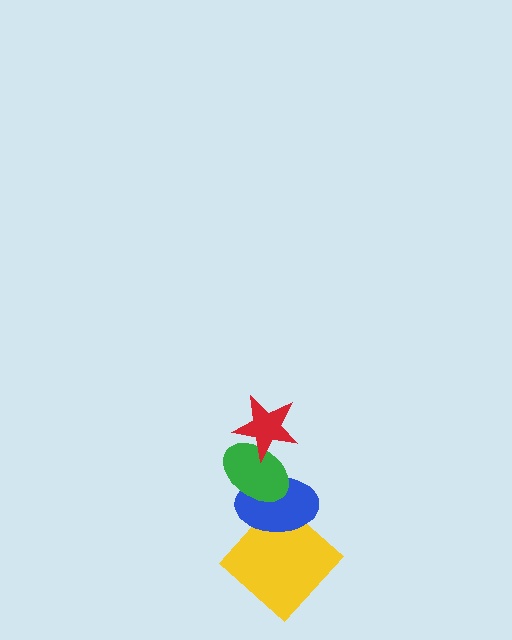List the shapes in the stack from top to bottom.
From top to bottom: the red star, the green ellipse, the blue ellipse, the yellow diamond.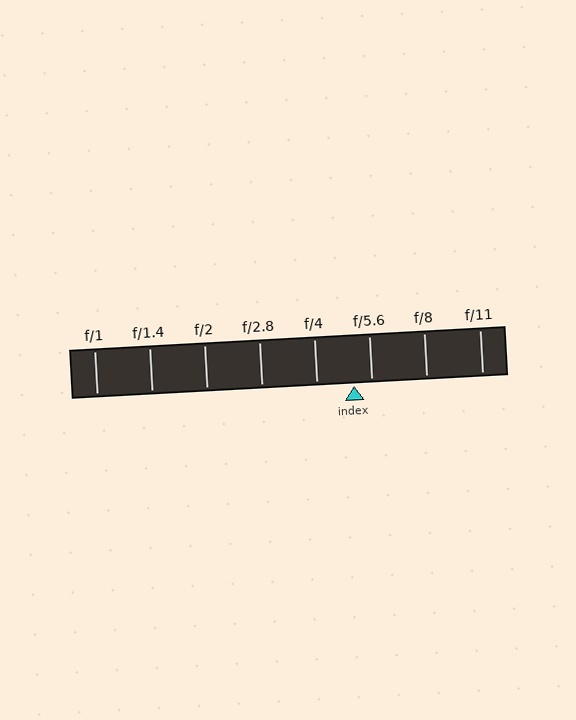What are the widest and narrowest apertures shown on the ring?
The widest aperture shown is f/1 and the narrowest is f/11.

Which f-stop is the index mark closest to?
The index mark is closest to f/5.6.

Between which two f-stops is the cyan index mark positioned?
The index mark is between f/4 and f/5.6.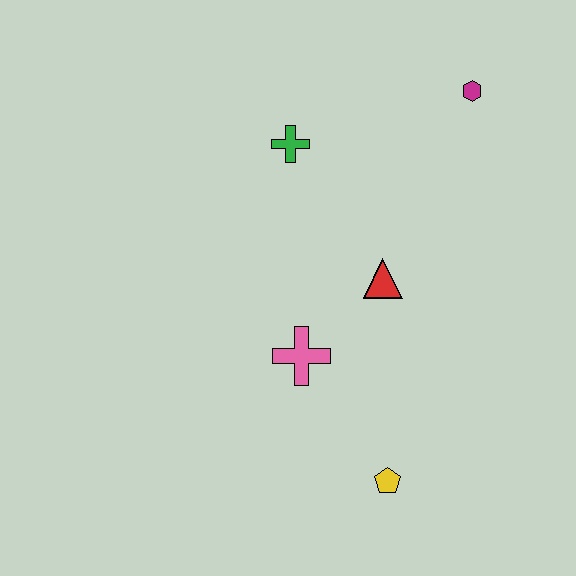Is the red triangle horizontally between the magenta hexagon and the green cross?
Yes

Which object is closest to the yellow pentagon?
The pink cross is closest to the yellow pentagon.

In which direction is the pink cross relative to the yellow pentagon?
The pink cross is above the yellow pentagon.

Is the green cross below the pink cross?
No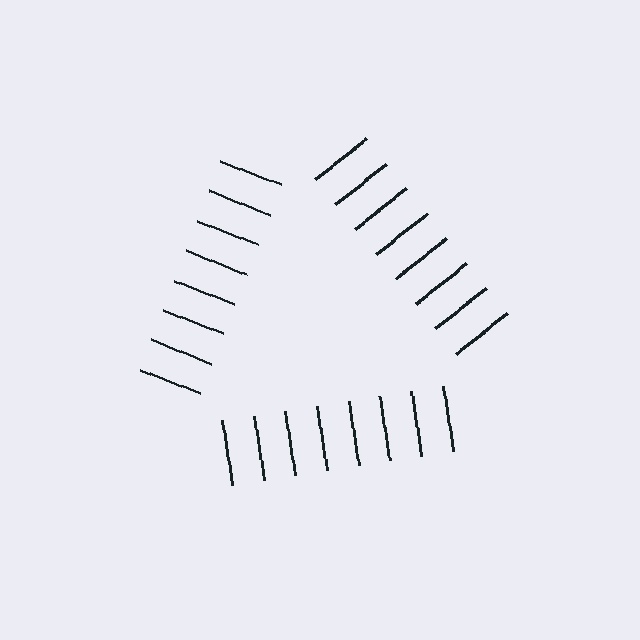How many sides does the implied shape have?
3 sides — the line-ends trace a triangle.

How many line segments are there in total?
24 — 8 along each of the 3 edges.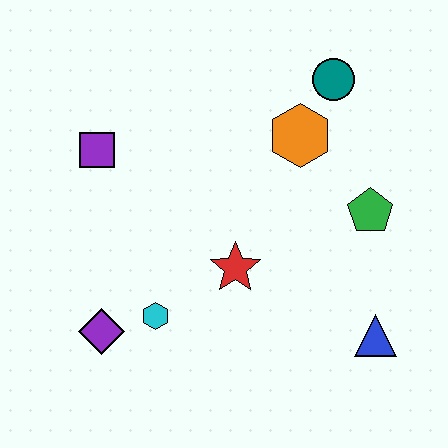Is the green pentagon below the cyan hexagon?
No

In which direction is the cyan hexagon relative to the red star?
The cyan hexagon is to the left of the red star.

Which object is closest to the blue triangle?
The green pentagon is closest to the blue triangle.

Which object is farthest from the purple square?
The blue triangle is farthest from the purple square.